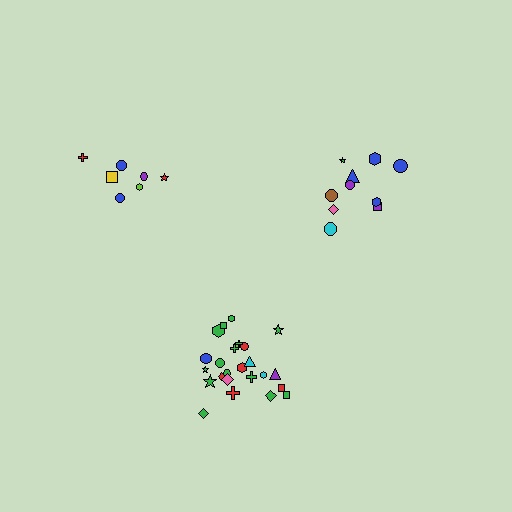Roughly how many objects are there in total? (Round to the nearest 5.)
Roughly 40 objects in total.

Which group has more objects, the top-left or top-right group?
The top-right group.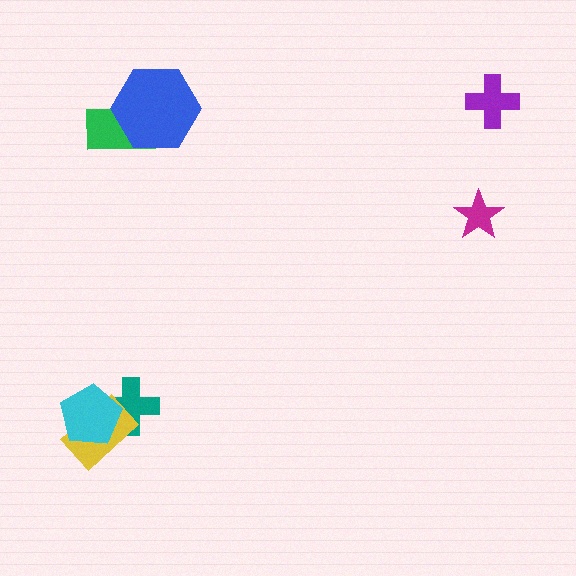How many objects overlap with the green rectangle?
1 object overlaps with the green rectangle.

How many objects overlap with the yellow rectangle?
2 objects overlap with the yellow rectangle.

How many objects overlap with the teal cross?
2 objects overlap with the teal cross.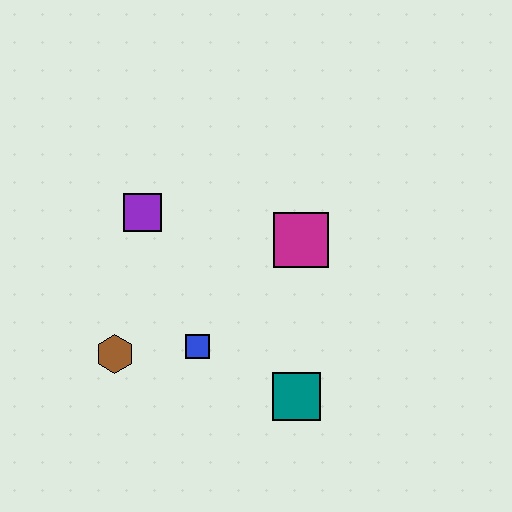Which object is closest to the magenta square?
The blue square is closest to the magenta square.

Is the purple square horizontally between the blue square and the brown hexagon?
Yes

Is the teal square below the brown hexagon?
Yes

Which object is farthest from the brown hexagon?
The magenta square is farthest from the brown hexagon.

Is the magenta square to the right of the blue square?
Yes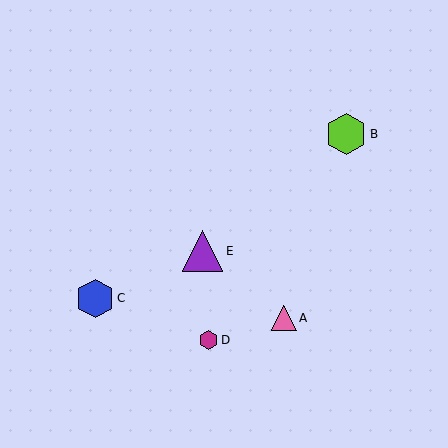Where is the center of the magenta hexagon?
The center of the magenta hexagon is at (208, 340).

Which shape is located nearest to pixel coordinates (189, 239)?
The purple triangle (labeled E) at (203, 251) is nearest to that location.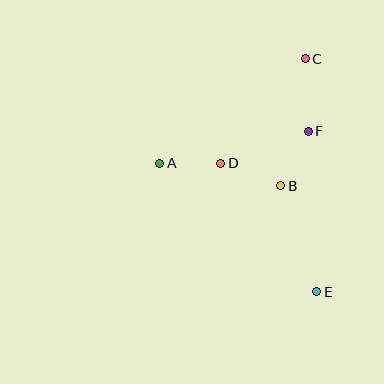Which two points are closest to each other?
Points B and F are closest to each other.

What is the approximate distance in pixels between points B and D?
The distance between B and D is approximately 64 pixels.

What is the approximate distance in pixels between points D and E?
The distance between D and E is approximately 161 pixels.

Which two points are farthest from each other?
Points C and E are farthest from each other.